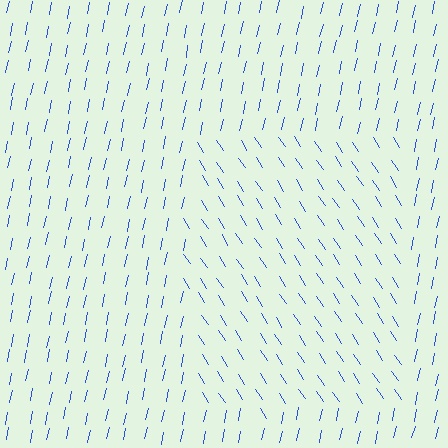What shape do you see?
I see a rectangle.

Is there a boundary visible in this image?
Yes, there is a texture boundary formed by a change in line orientation.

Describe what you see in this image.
The image is filled with small blue line segments. A rectangle region in the image has lines oriented differently from the surrounding lines, creating a visible texture boundary.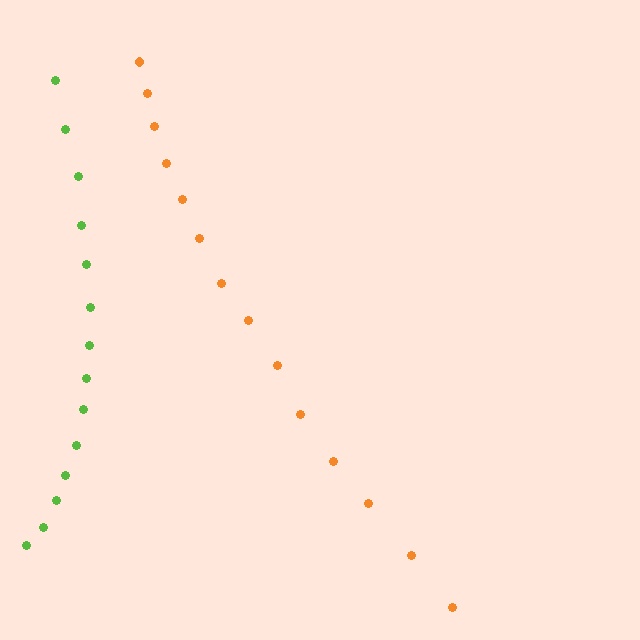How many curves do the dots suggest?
There are 2 distinct paths.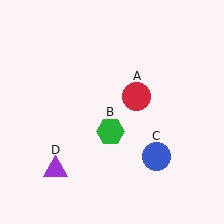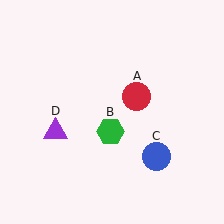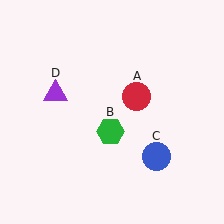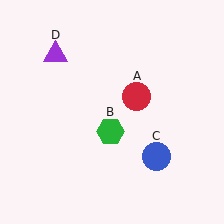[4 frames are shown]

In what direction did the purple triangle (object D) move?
The purple triangle (object D) moved up.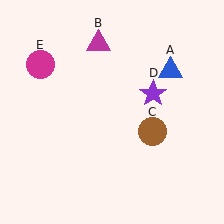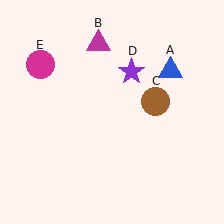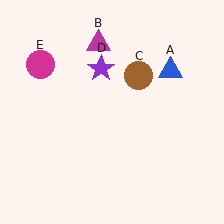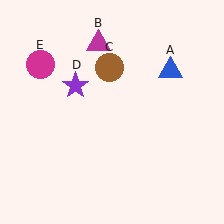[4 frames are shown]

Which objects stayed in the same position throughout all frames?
Blue triangle (object A) and magenta triangle (object B) and magenta circle (object E) remained stationary.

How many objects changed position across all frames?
2 objects changed position: brown circle (object C), purple star (object D).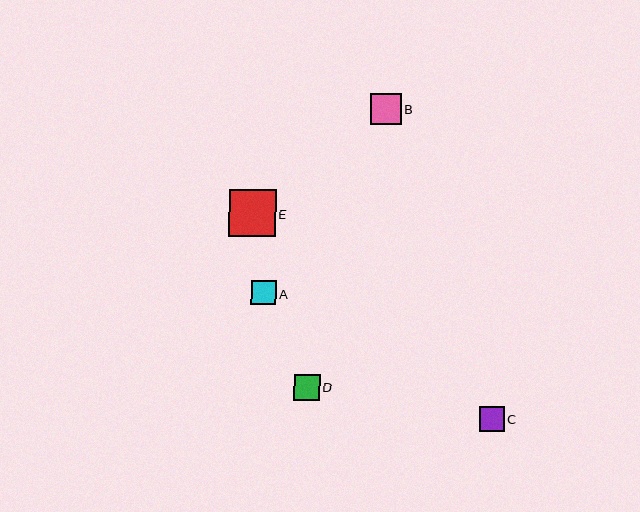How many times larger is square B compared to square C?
Square B is approximately 1.2 times the size of square C.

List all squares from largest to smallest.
From largest to smallest: E, B, D, C, A.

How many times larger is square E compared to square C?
Square E is approximately 1.9 times the size of square C.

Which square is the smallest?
Square A is the smallest with a size of approximately 24 pixels.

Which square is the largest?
Square E is the largest with a size of approximately 47 pixels.